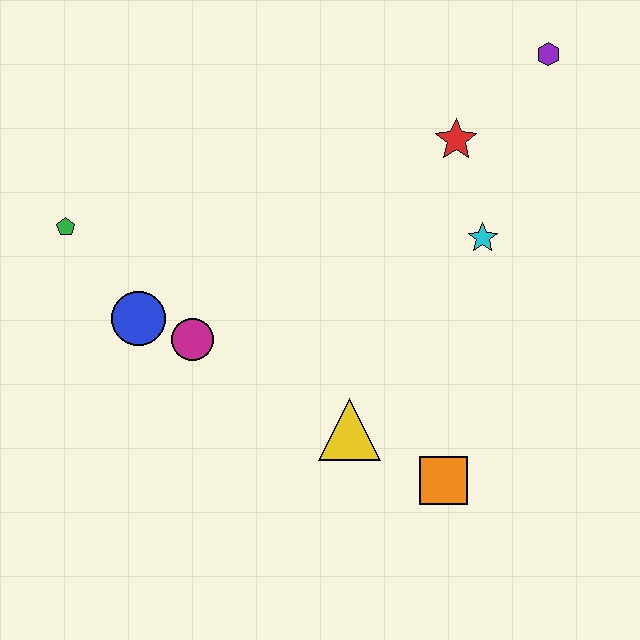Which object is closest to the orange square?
The yellow triangle is closest to the orange square.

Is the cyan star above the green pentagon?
No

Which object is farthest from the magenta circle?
The purple hexagon is farthest from the magenta circle.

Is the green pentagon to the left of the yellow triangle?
Yes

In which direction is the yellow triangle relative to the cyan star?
The yellow triangle is below the cyan star.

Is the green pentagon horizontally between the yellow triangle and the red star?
No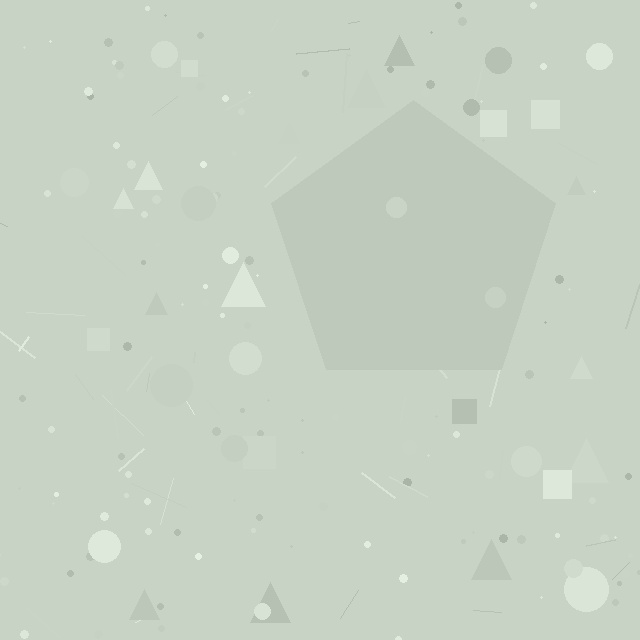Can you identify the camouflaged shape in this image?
The camouflaged shape is a pentagon.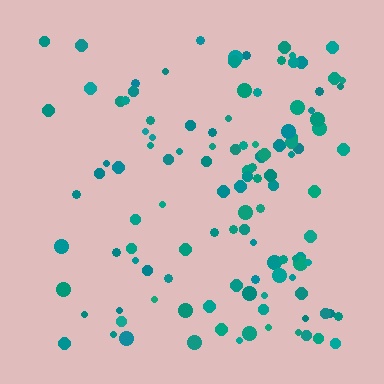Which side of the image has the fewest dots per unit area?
The left.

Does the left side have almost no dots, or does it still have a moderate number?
Still a moderate number, just noticeably fewer than the right.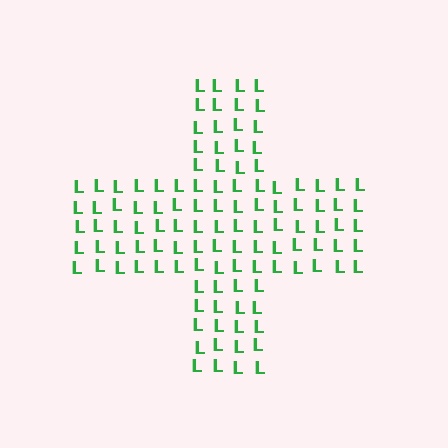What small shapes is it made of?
It is made of small letter L's.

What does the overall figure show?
The overall figure shows a cross.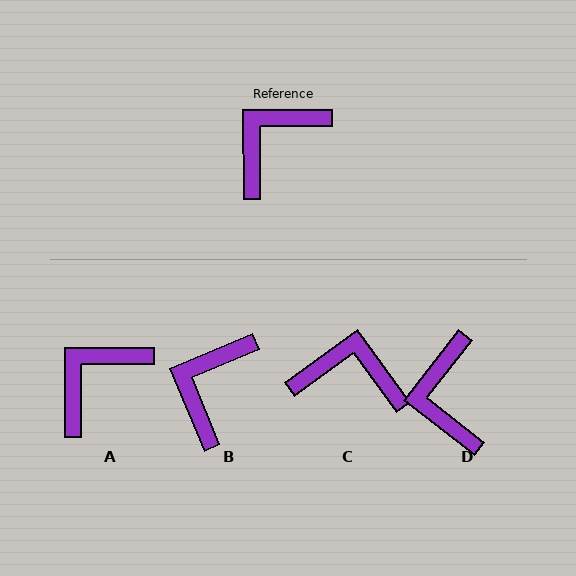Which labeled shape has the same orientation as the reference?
A.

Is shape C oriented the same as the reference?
No, it is off by about 54 degrees.